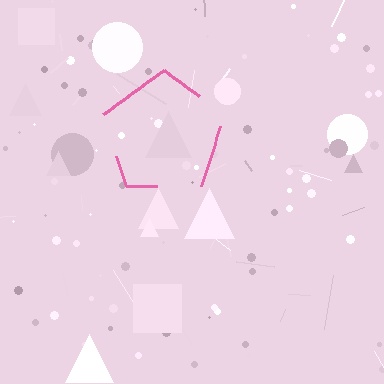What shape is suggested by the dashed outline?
The dashed outline suggests a pentagon.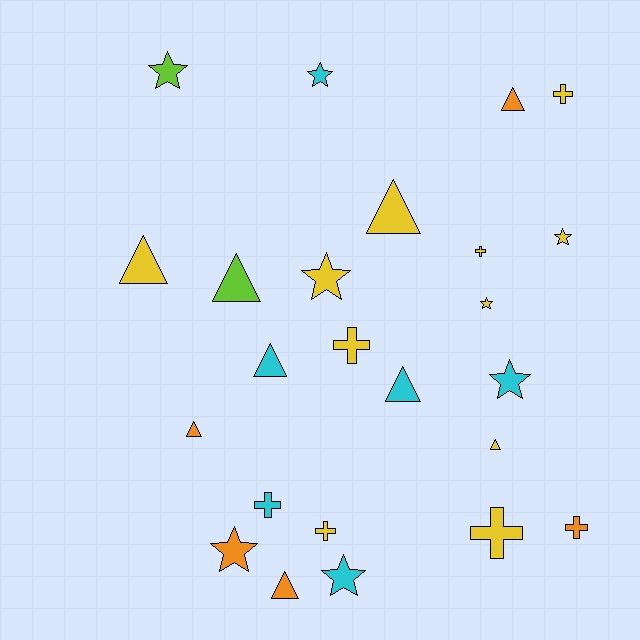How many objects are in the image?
There are 24 objects.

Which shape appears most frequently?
Triangle, with 9 objects.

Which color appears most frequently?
Yellow, with 11 objects.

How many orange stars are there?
There is 1 orange star.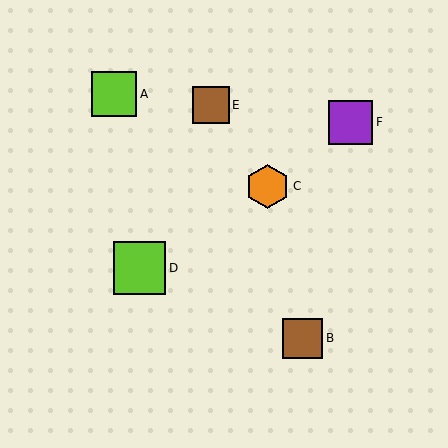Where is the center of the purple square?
The center of the purple square is at (351, 122).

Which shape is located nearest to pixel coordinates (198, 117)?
The brown square (labeled E) at (211, 105) is nearest to that location.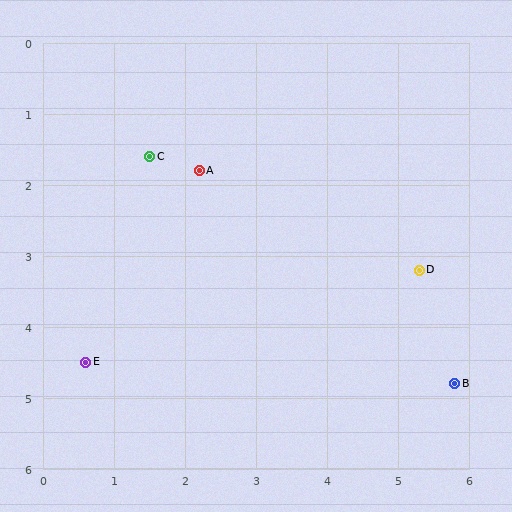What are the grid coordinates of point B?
Point B is at approximately (5.8, 4.8).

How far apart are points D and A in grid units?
Points D and A are about 3.4 grid units apart.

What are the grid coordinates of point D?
Point D is at approximately (5.3, 3.2).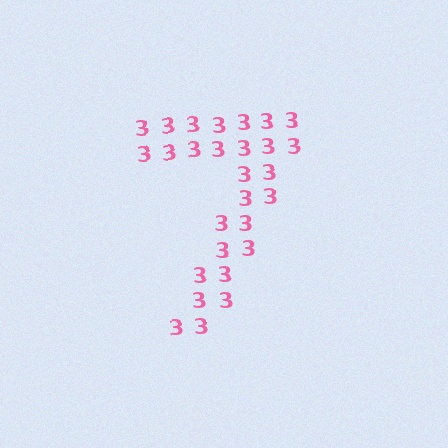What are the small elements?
The small elements are digit 3's.